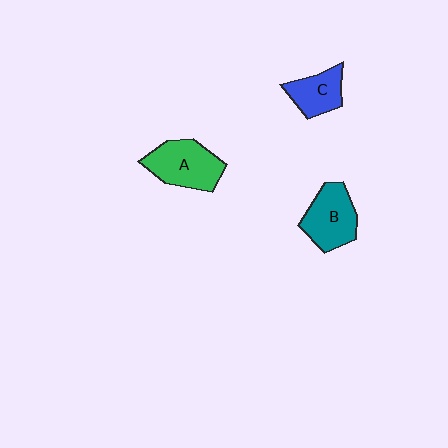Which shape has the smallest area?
Shape C (blue).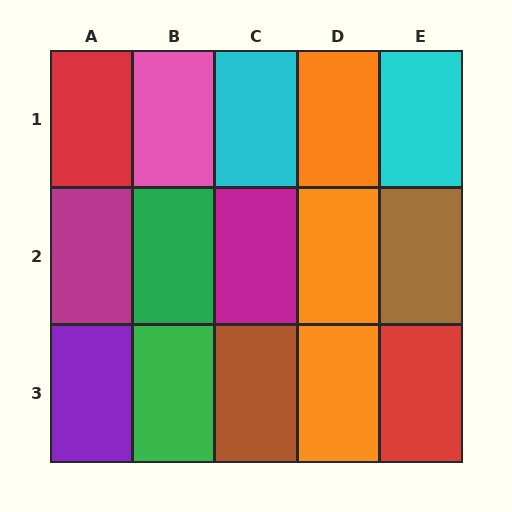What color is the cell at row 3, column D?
Orange.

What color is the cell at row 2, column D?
Orange.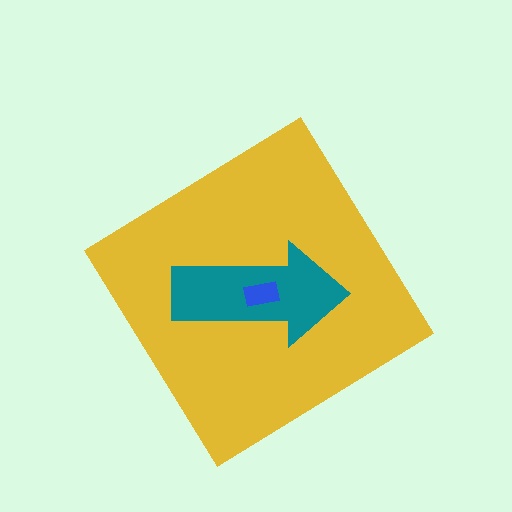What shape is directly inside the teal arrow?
The blue rectangle.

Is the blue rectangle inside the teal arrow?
Yes.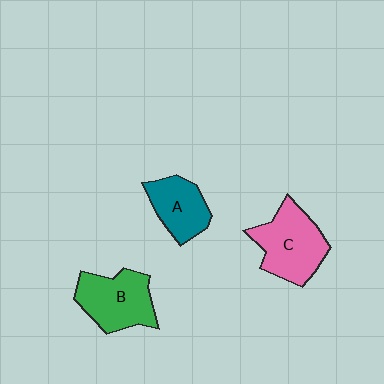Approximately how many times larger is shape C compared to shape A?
Approximately 1.4 times.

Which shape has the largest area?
Shape C (pink).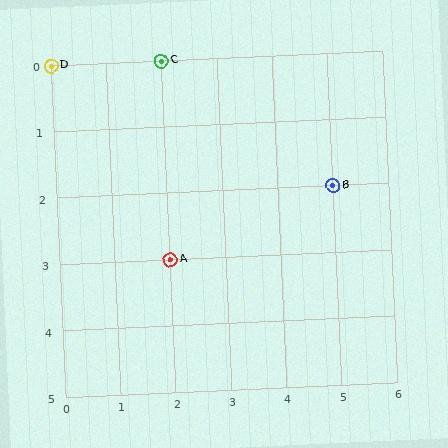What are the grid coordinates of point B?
Point B is at grid coordinates (5, 2).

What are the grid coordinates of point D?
Point D is at grid coordinates (0, 0).